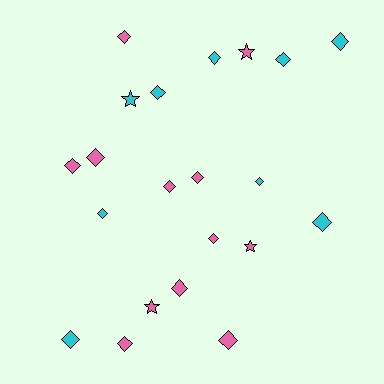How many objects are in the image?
There are 21 objects.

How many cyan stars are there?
There is 1 cyan star.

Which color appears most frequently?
Pink, with 12 objects.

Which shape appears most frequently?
Diamond, with 17 objects.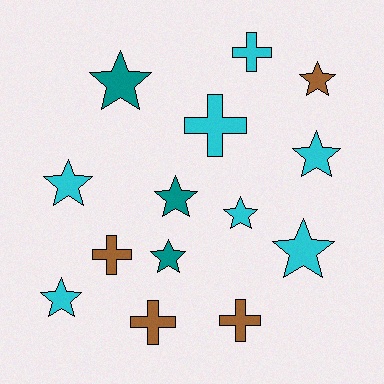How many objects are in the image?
There are 14 objects.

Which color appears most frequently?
Cyan, with 7 objects.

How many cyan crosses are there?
There are 2 cyan crosses.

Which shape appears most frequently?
Star, with 9 objects.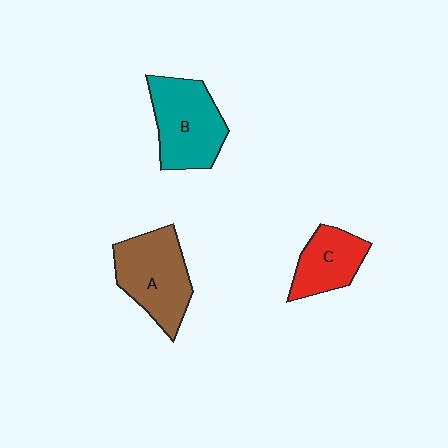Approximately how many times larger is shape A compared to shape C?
Approximately 1.5 times.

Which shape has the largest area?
Shape A (brown).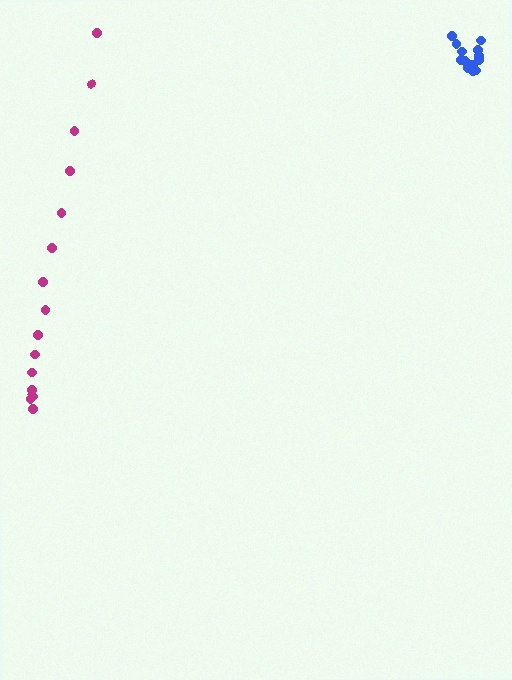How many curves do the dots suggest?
There are 2 distinct paths.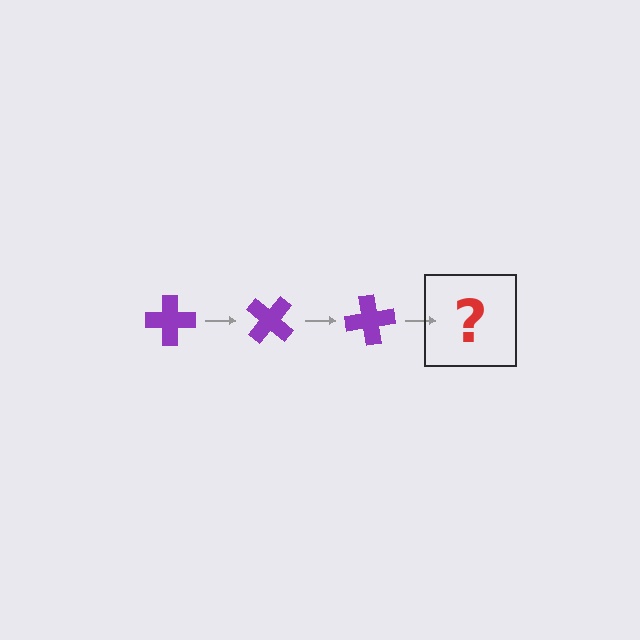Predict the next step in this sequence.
The next step is a purple cross rotated 120 degrees.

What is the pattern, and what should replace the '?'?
The pattern is that the cross rotates 40 degrees each step. The '?' should be a purple cross rotated 120 degrees.